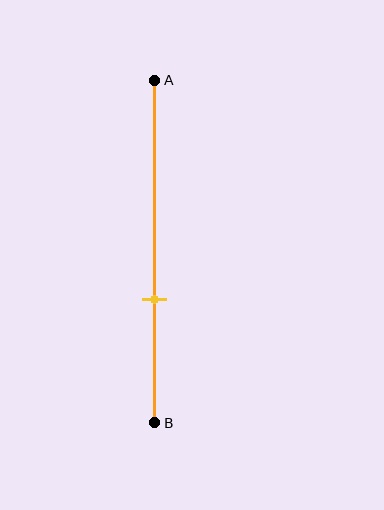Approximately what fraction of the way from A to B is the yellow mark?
The yellow mark is approximately 65% of the way from A to B.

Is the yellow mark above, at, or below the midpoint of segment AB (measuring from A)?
The yellow mark is below the midpoint of segment AB.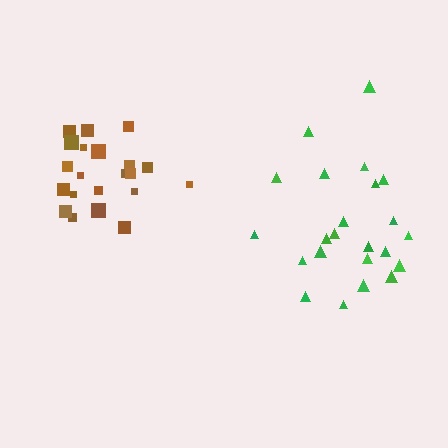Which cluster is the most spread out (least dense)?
Green.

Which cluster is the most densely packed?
Brown.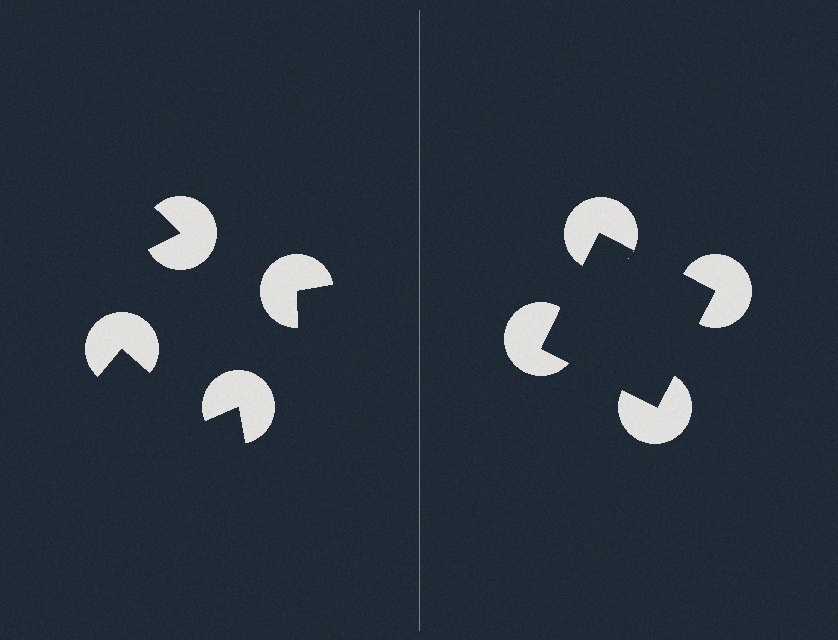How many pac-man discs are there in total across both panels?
8 — 4 on each side.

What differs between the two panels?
The pac-man discs are positioned identically on both sides; only the wedge orientations differ. On the right they align to a square; on the left they are misaligned.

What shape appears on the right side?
An illusory square.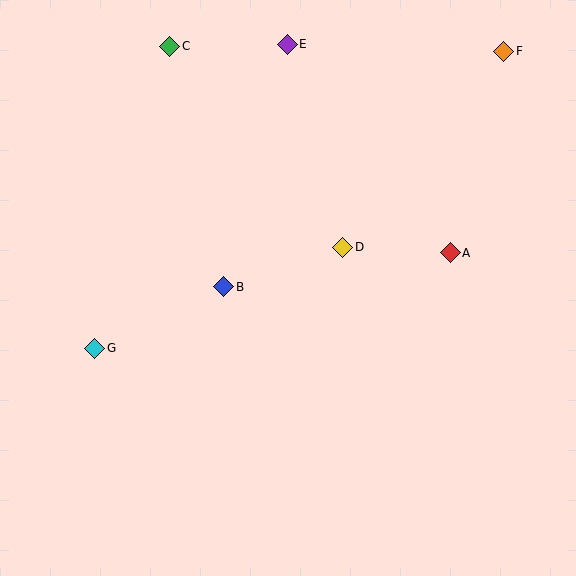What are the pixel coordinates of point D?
Point D is at (343, 247).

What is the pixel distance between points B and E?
The distance between B and E is 250 pixels.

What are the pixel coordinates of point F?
Point F is at (504, 51).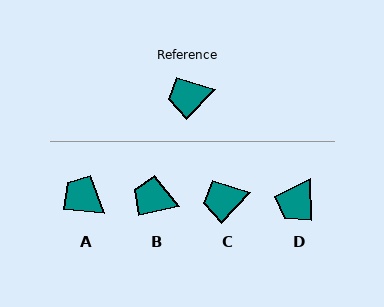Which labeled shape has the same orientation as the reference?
C.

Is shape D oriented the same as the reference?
No, it is off by about 44 degrees.